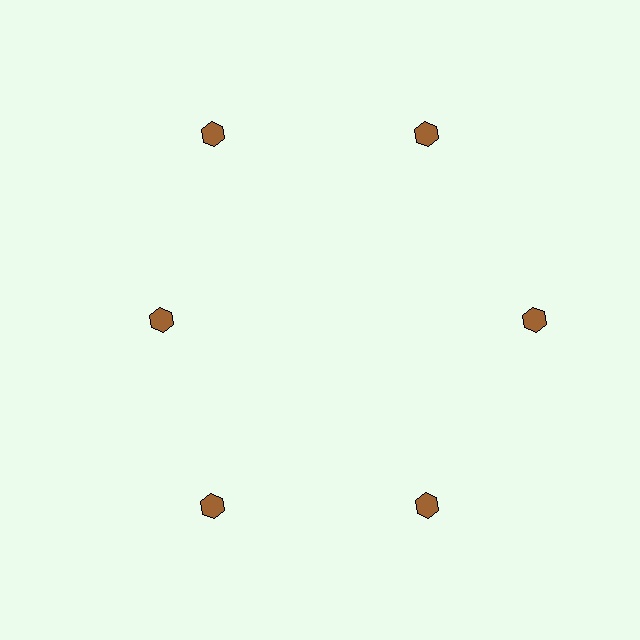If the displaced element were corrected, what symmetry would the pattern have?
It would have 6-fold rotational symmetry — the pattern would map onto itself every 60 degrees.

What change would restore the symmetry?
The symmetry would be restored by moving it outward, back onto the ring so that all 6 hexagons sit at equal angles and equal distance from the center.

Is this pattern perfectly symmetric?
No. The 6 brown hexagons are arranged in a ring, but one element near the 9 o'clock position is pulled inward toward the center, breaking the 6-fold rotational symmetry.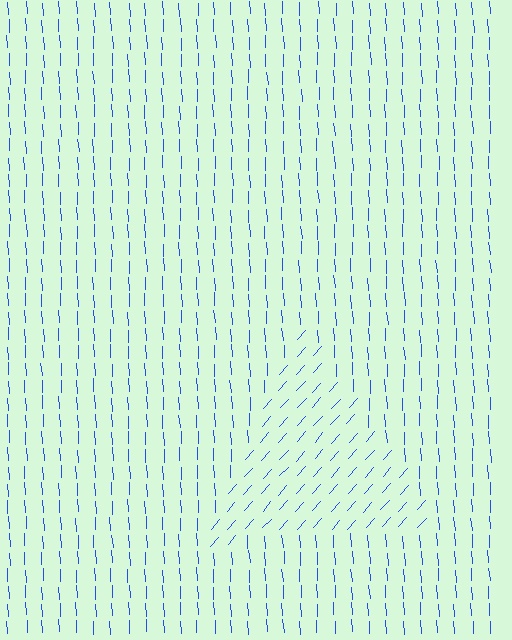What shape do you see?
I see a triangle.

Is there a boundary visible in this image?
Yes, there is a texture boundary formed by a change in line orientation.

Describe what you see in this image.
The image is filled with small blue line segments. A triangle region in the image has lines oriented differently from the surrounding lines, creating a visible texture boundary.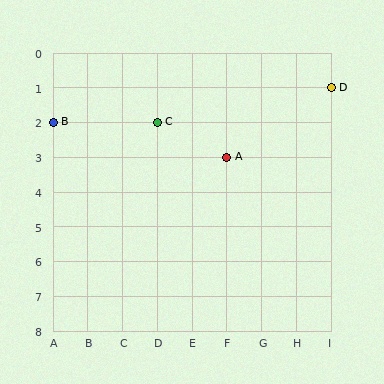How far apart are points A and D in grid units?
Points A and D are 3 columns and 2 rows apart (about 3.6 grid units diagonally).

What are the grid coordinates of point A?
Point A is at grid coordinates (F, 3).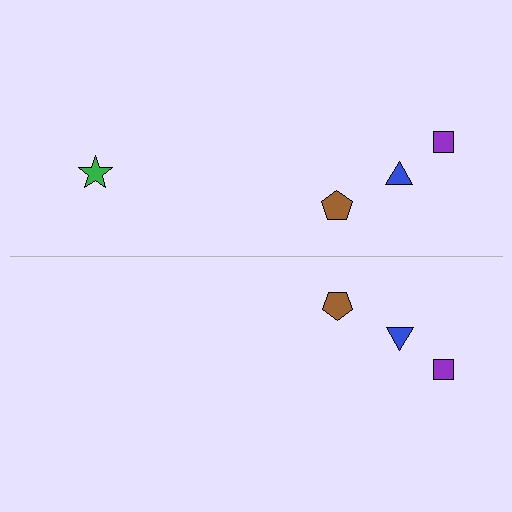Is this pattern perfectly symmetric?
No, the pattern is not perfectly symmetric. A green star is missing from the bottom side.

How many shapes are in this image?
There are 7 shapes in this image.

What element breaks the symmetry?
A green star is missing from the bottom side.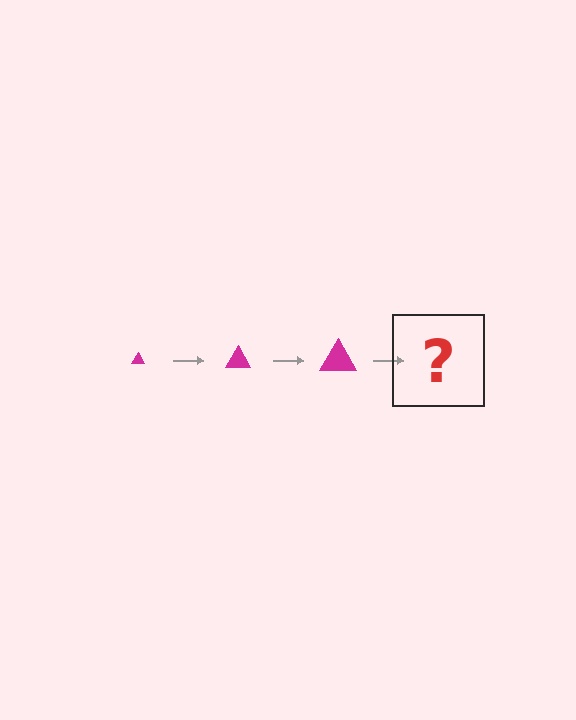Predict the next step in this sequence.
The next step is a magenta triangle, larger than the previous one.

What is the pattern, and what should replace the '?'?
The pattern is that the triangle gets progressively larger each step. The '?' should be a magenta triangle, larger than the previous one.